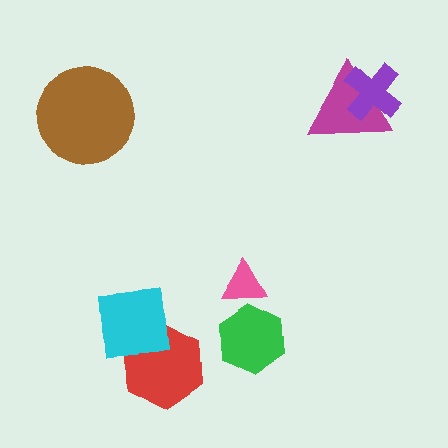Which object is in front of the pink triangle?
The green hexagon is in front of the pink triangle.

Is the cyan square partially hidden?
No, no other shape covers it.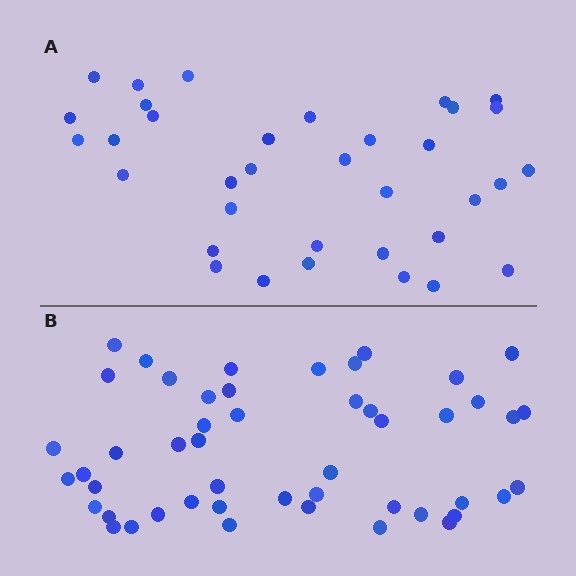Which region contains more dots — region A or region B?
Region B (the bottom region) has more dots.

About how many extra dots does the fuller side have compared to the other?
Region B has approximately 15 more dots than region A.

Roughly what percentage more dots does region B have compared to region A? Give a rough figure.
About 40% more.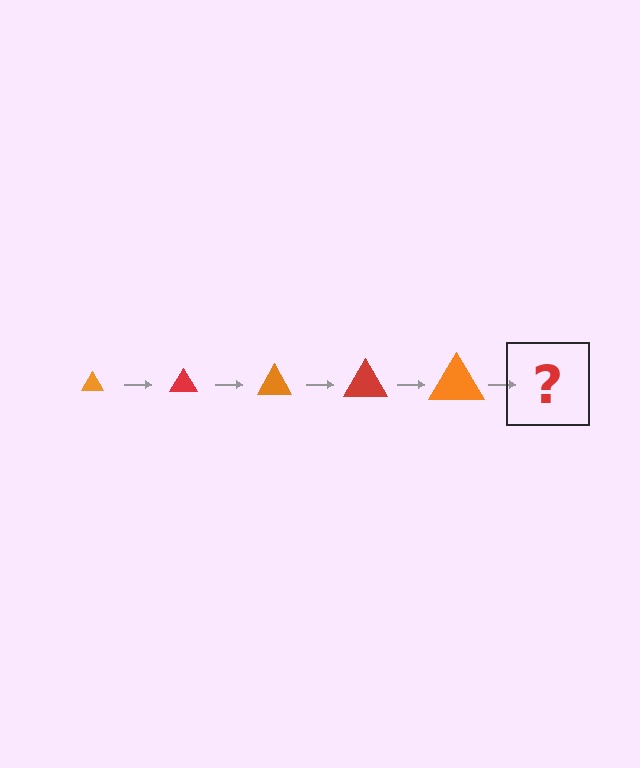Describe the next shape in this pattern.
It should be a red triangle, larger than the previous one.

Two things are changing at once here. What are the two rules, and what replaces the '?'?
The two rules are that the triangle grows larger each step and the color cycles through orange and red. The '?' should be a red triangle, larger than the previous one.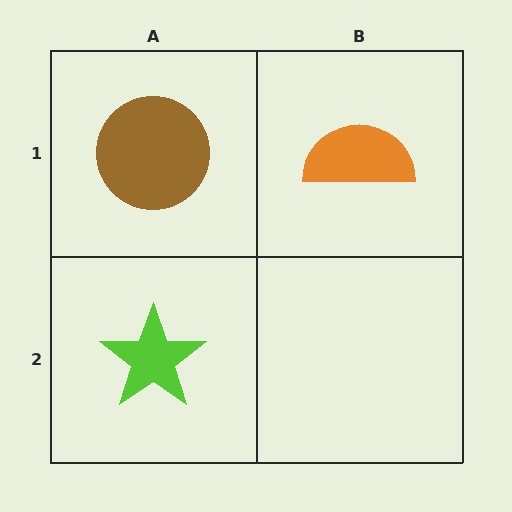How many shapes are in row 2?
1 shape.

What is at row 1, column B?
An orange semicircle.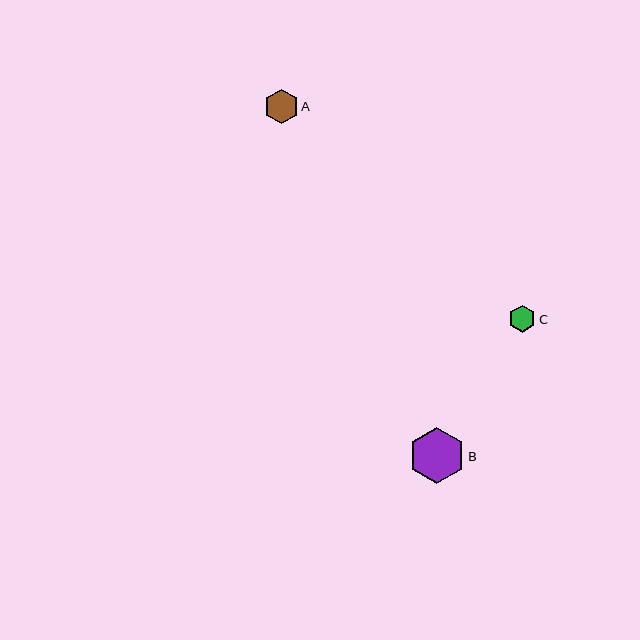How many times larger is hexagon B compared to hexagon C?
Hexagon B is approximately 2.1 times the size of hexagon C.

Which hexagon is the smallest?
Hexagon C is the smallest with a size of approximately 27 pixels.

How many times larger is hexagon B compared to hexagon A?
Hexagon B is approximately 1.6 times the size of hexagon A.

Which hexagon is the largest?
Hexagon B is the largest with a size of approximately 56 pixels.